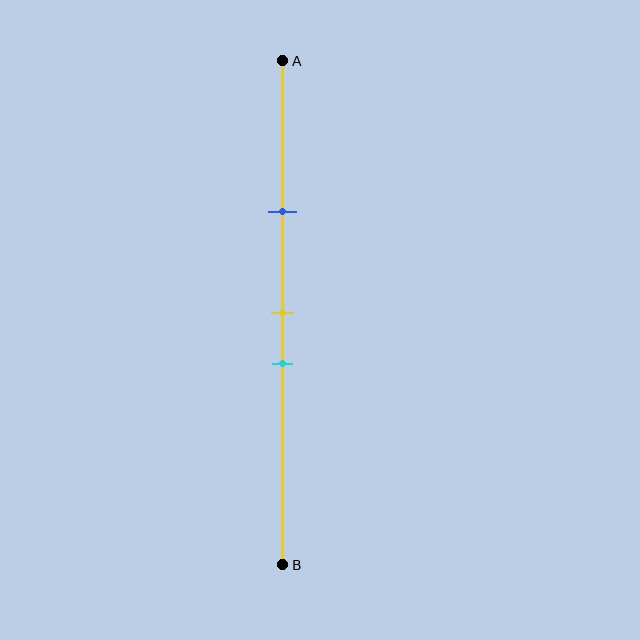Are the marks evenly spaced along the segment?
No, the marks are not evenly spaced.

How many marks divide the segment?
There are 3 marks dividing the segment.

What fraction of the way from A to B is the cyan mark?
The cyan mark is approximately 60% (0.6) of the way from A to B.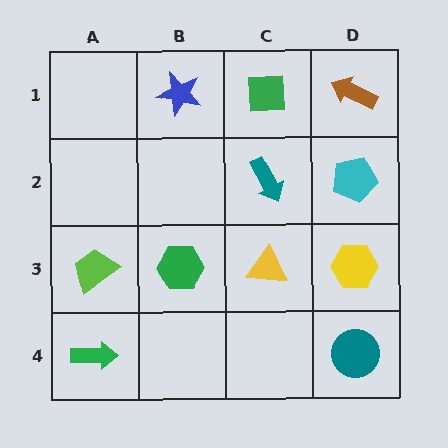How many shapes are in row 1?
3 shapes.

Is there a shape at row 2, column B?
No, that cell is empty.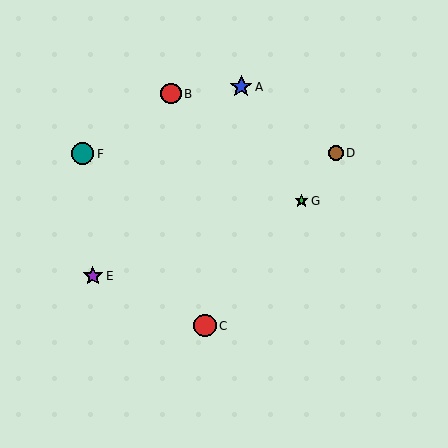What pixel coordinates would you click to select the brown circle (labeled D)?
Click at (336, 153) to select the brown circle D.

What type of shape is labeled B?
Shape B is a red circle.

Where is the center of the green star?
The center of the green star is at (301, 201).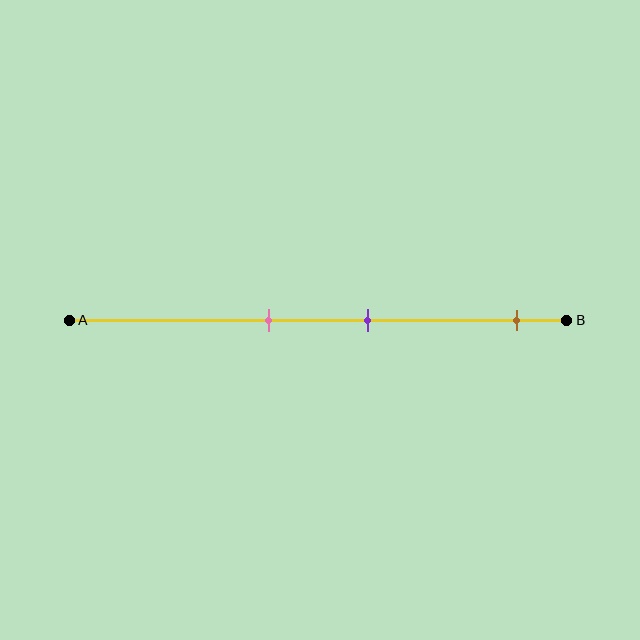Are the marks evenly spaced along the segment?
No, the marks are not evenly spaced.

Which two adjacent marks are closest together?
The pink and purple marks are the closest adjacent pair.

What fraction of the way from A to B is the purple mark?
The purple mark is approximately 60% (0.6) of the way from A to B.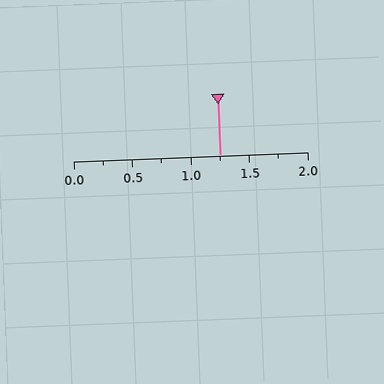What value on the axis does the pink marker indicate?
The marker indicates approximately 1.25.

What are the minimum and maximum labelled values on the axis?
The axis runs from 0.0 to 2.0.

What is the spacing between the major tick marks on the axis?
The major ticks are spaced 0.5 apart.